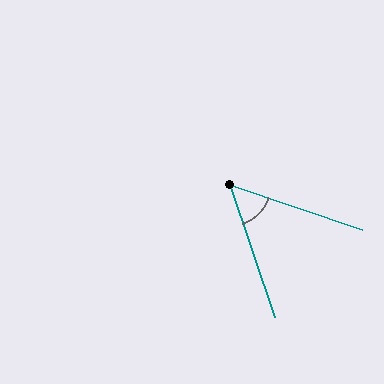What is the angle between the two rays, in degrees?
Approximately 53 degrees.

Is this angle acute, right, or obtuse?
It is acute.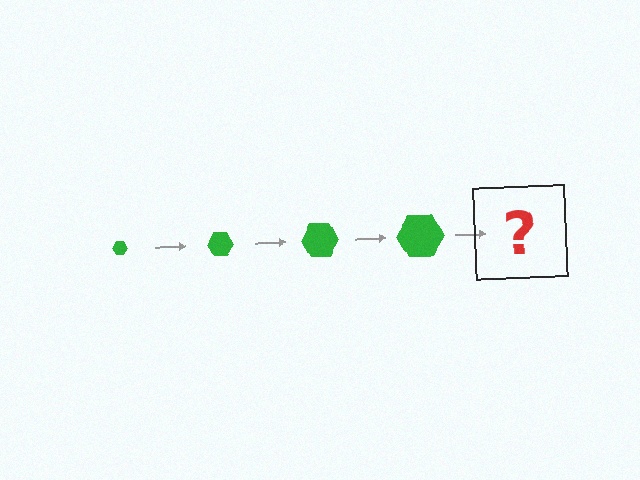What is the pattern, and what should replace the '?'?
The pattern is that the hexagon gets progressively larger each step. The '?' should be a green hexagon, larger than the previous one.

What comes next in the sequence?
The next element should be a green hexagon, larger than the previous one.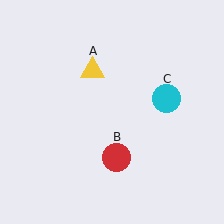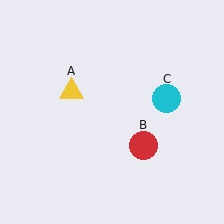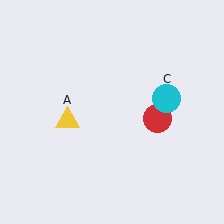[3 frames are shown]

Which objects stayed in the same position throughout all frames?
Cyan circle (object C) remained stationary.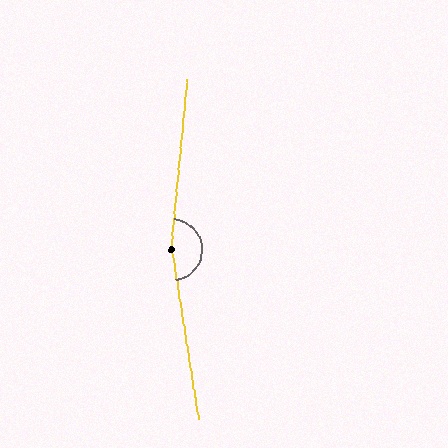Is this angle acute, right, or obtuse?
It is obtuse.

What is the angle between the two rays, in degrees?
Approximately 166 degrees.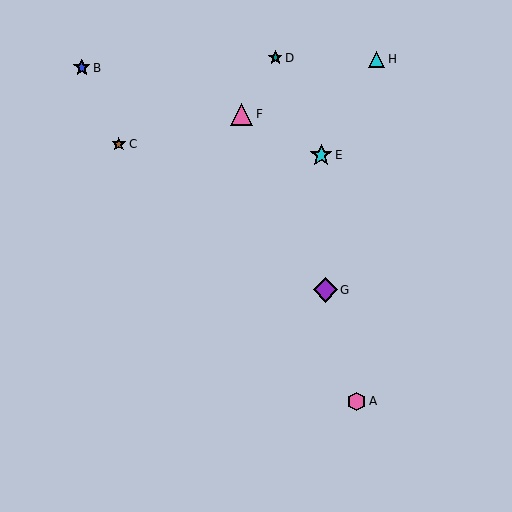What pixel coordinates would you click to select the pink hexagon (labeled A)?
Click at (357, 401) to select the pink hexagon A.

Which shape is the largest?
The purple diamond (labeled G) is the largest.